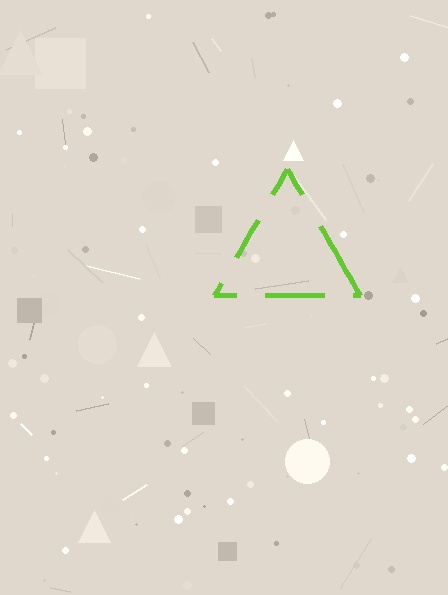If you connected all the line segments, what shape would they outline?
They would outline a triangle.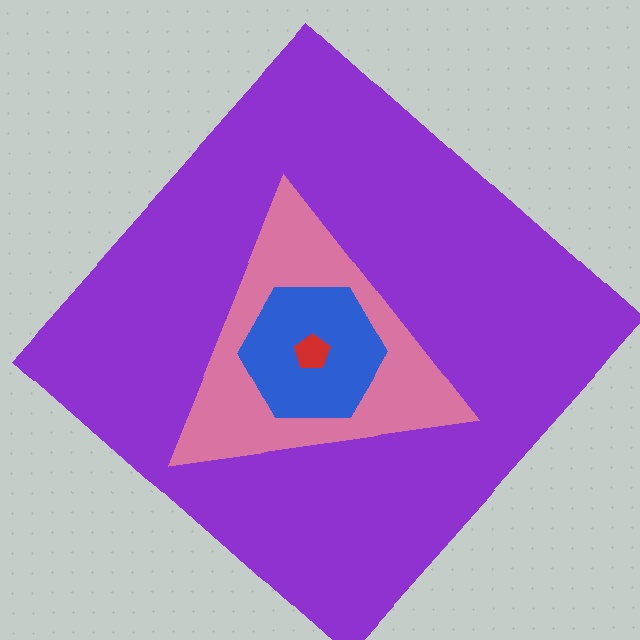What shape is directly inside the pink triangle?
The blue hexagon.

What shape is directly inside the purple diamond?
The pink triangle.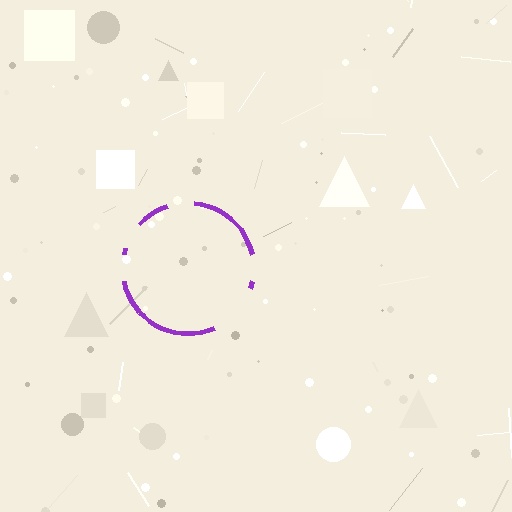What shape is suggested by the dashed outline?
The dashed outline suggests a circle.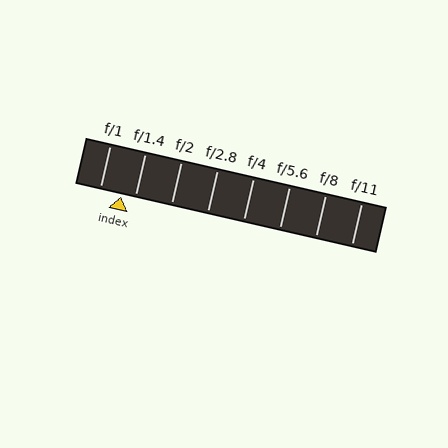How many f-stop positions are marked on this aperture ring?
There are 8 f-stop positions marked.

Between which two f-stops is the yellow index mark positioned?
The index mark is between f/1 and f/1.4.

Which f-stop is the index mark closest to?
The index mark is closest to f/1.4.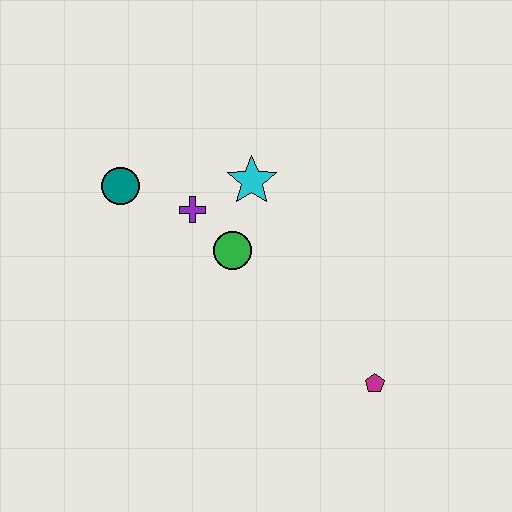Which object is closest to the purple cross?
The green circle is closest to the purple cross.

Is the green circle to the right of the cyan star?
No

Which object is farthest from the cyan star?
The magenta pentagon is farthest from the cyan star.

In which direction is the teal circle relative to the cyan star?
The teal circle is to the left of the cyan star.